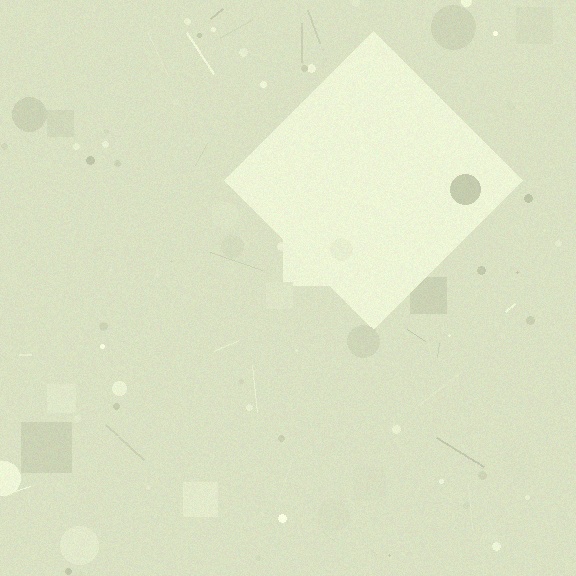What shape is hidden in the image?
A diamond is hidden in the image.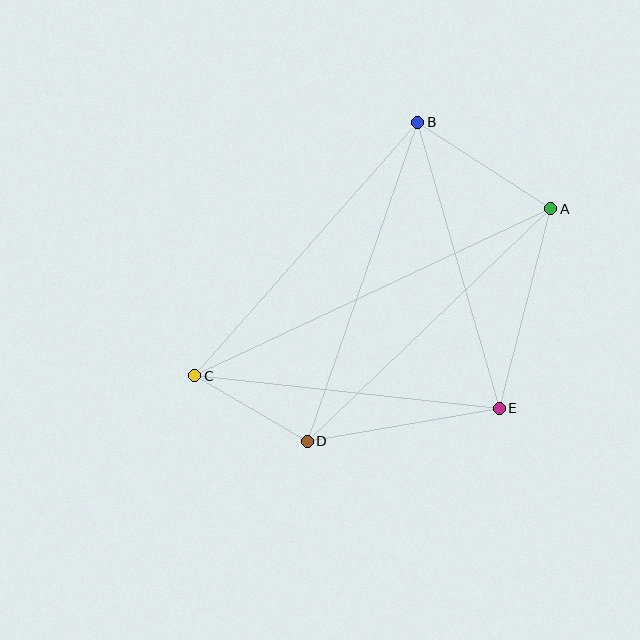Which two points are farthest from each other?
Points A and C are farthest from each other.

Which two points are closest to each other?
Points C and D are closest to each other.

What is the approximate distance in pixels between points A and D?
The distance between A and D is approximately 337 pixels.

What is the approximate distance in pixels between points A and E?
The distance between A and E is approximately 206 pixels.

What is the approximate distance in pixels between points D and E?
The distance between D and E is approximately 195 pixels.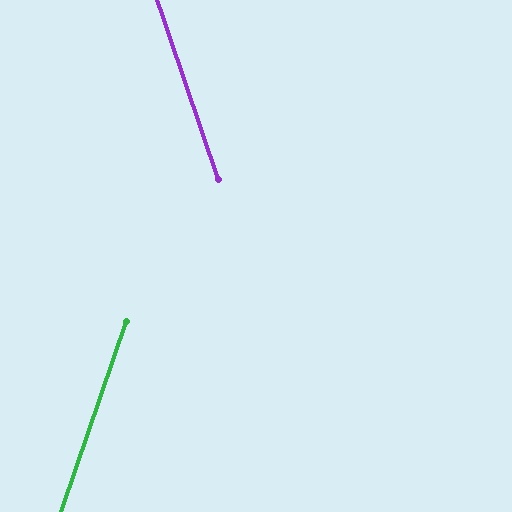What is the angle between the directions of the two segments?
Approximately 38 degrees.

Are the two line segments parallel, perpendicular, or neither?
Neither parallel nor perpendicular — they differ by about 38°.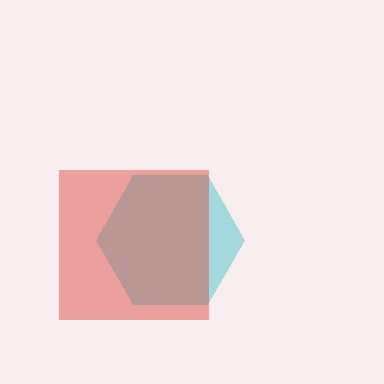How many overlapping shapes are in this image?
There are 2 overlapping shapes in the image.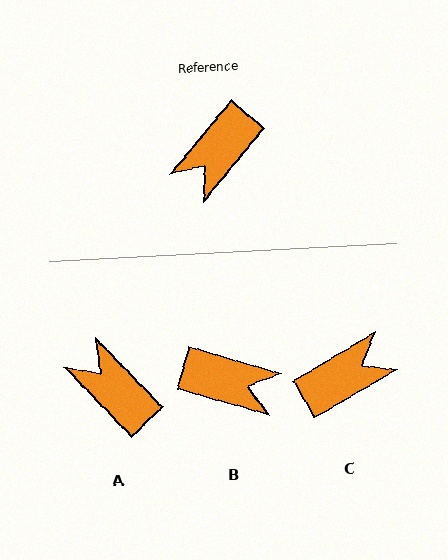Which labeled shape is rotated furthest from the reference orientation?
C, about 160 degrees away.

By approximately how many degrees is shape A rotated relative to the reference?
Approximately 96 degrees clockwise.